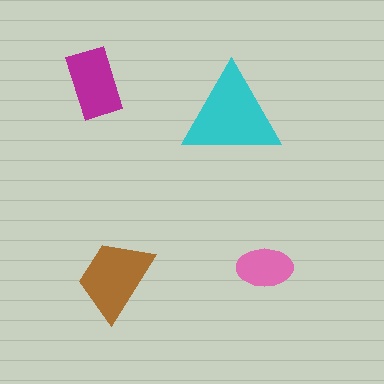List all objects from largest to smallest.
The cyan triangle, the brown trapezoid, the magenta rectangle, the pink ellipse.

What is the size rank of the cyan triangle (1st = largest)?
1st.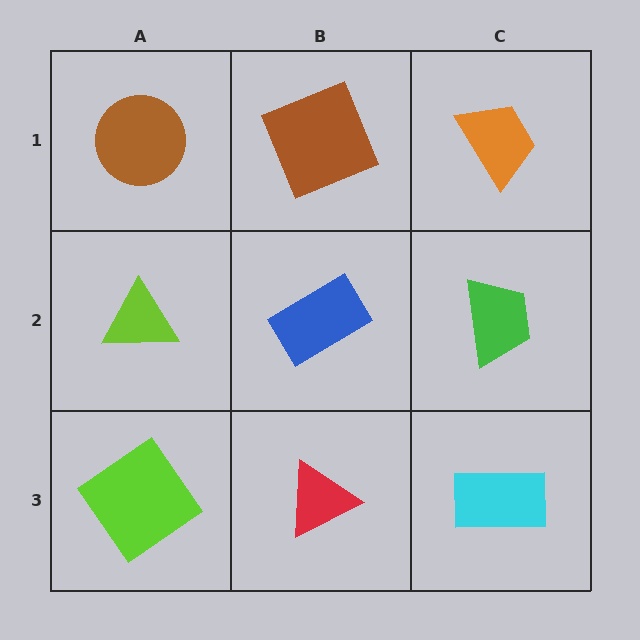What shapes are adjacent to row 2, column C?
An orange trapezoid (row 1, column C), a cyan rectangle (row 3, column C), a blue rectangle (row 2, column B).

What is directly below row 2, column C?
A cyan rectangle.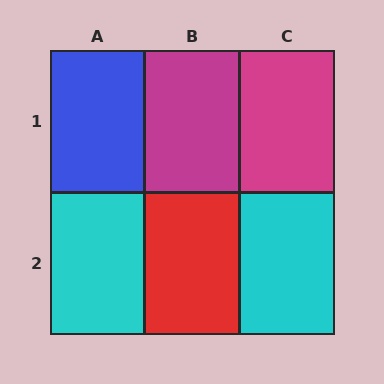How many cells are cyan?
2 cells are cyan.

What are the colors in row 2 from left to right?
Cyan, red, cyan.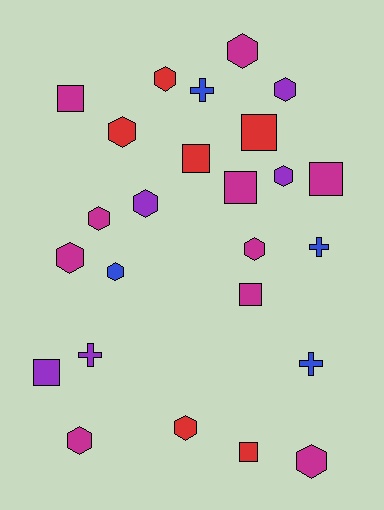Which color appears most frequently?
Magenta, with 10 objects.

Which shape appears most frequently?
Hexagon, with 13 objects.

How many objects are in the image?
There are 25 objects.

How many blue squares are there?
There are no blue squares.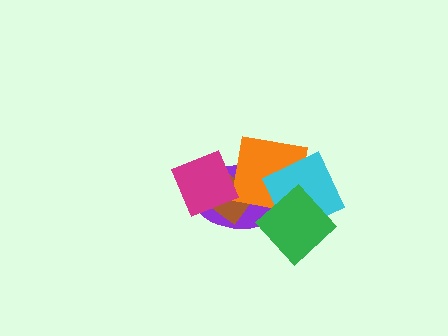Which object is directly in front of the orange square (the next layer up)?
The cyan diamond is directly in front of the orange square.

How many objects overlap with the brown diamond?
3 objects overlap with the brown diamond.